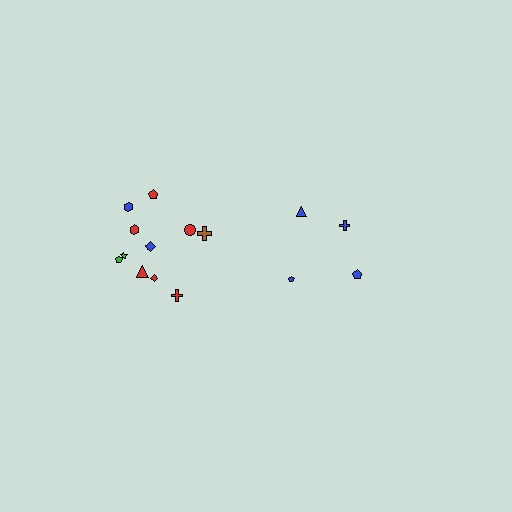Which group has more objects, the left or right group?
The left group.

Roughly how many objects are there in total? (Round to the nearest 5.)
Roughly 15 objects in total.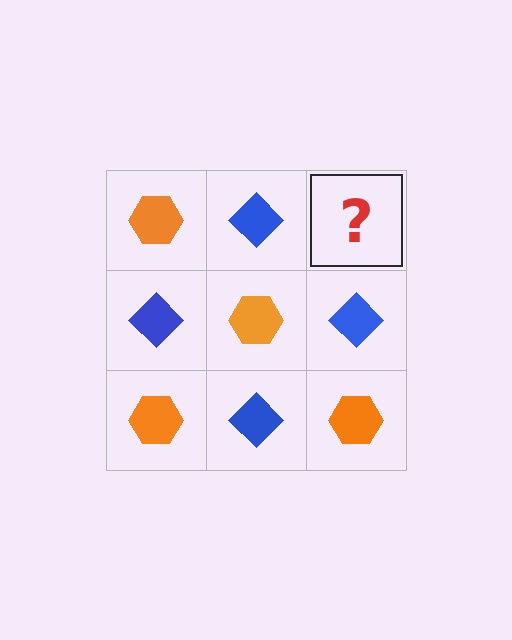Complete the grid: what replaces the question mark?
The question mark should be replaced with an orange hexagon.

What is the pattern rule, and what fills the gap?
The rule is that it alternates orange hexagon and blue diamond in a checkerboard pattern. The gap should be filled with an orange hexagon.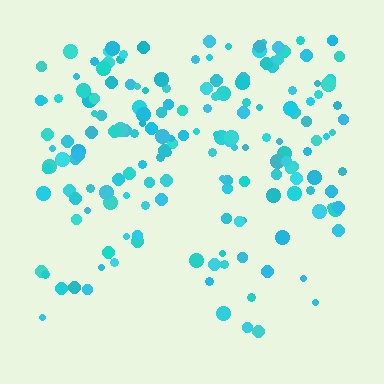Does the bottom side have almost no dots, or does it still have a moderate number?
Still a moderate number, just noticeably fewer than the top.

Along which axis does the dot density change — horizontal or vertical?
Vertical.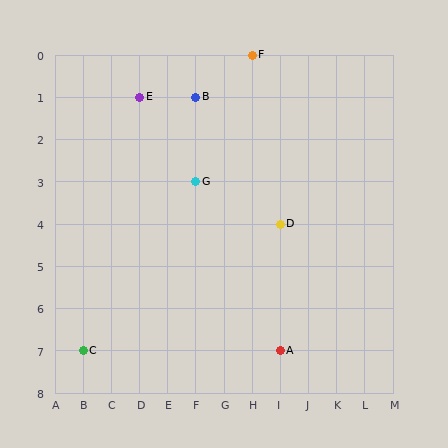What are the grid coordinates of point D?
Point D is at grid coordinates (I, 4).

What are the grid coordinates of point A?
Point A is at grid coordinates (I, 7).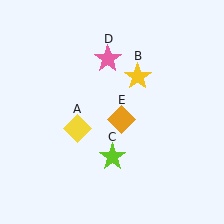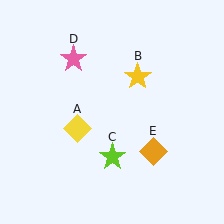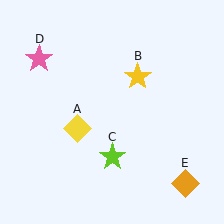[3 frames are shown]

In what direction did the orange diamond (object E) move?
The orange diamond (object E) moved down and to the right.